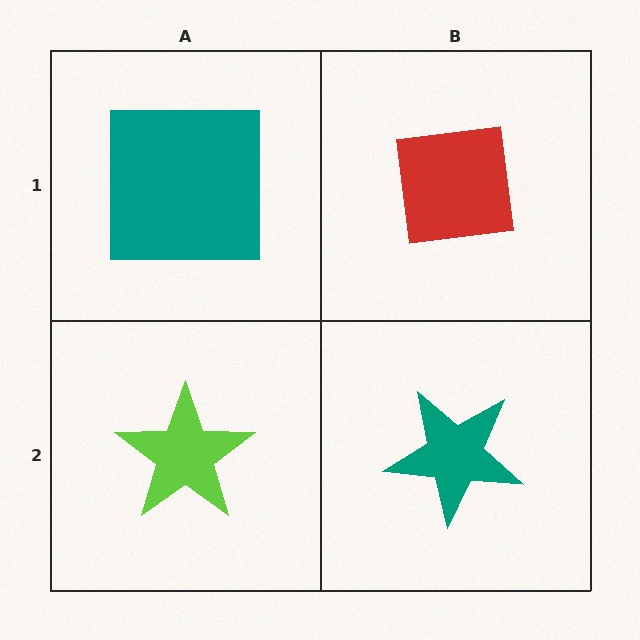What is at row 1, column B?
A red square.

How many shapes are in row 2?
2 shapes.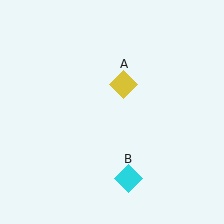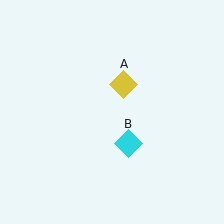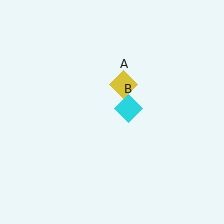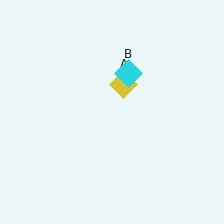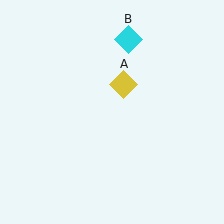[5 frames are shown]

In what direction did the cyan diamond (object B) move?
The cyan diamond (object B) moved up.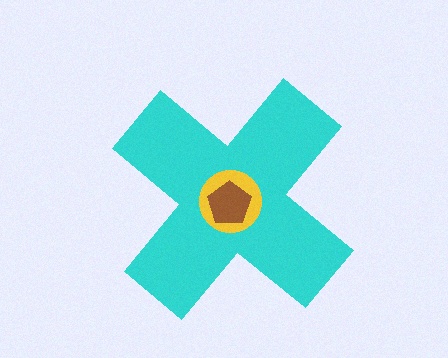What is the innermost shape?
The brown pentagon.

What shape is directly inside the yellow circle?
The brown pentagon.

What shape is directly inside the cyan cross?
The yellow circle.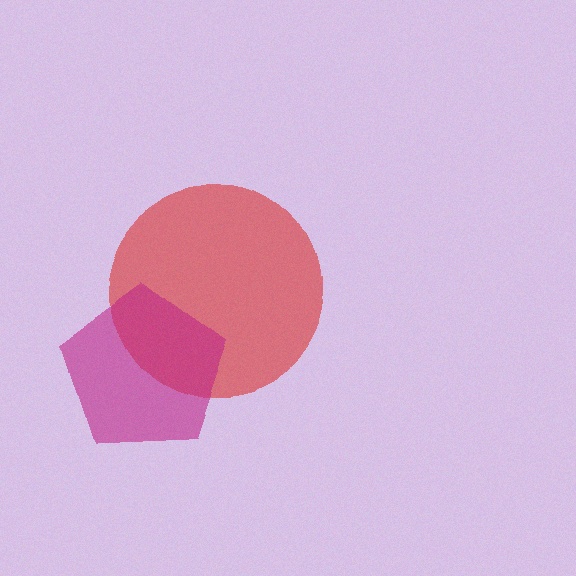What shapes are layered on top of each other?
The layered shapes are: a red circle, a magenta pentagon.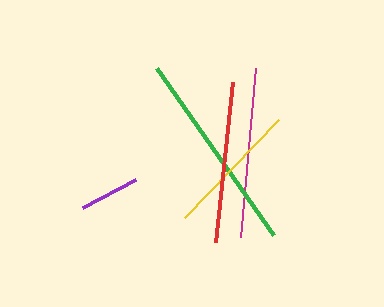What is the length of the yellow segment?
The yellow segment is approximately 136 pixels long.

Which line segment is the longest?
The green line is the longest at approximately 204 pixels.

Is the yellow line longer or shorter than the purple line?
The yellow line is longer than the purple line.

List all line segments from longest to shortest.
From longest to shortest: green, magenta, red, yellow, purple.